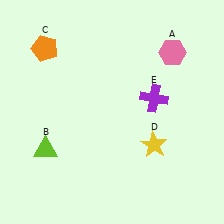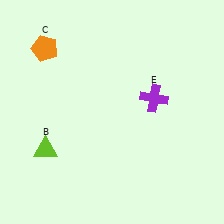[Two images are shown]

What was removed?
The yellow star (D), the pink hexagon (A) were removed in Image 2.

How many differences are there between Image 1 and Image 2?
There are 2 differences between the two images.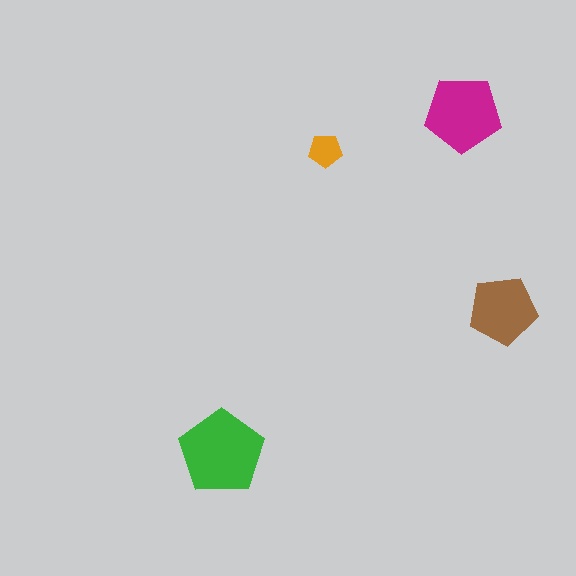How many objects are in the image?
There are 4 objects in the image.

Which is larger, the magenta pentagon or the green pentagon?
The green one.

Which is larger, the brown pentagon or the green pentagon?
The green one.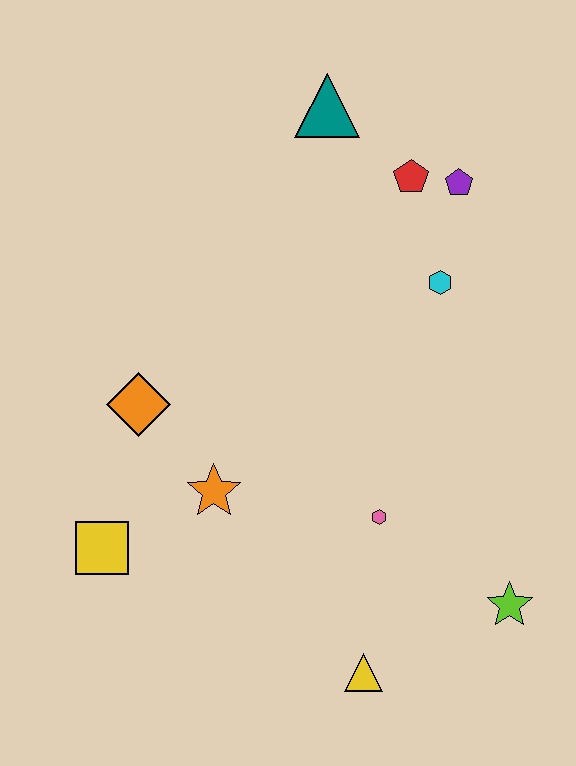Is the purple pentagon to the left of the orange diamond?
No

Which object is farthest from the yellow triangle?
The teal triangle is farthest from the yellow triangle.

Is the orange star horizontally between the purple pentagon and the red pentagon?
No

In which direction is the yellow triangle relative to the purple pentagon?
The yellow triangle is below the purple pentagon.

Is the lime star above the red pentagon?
No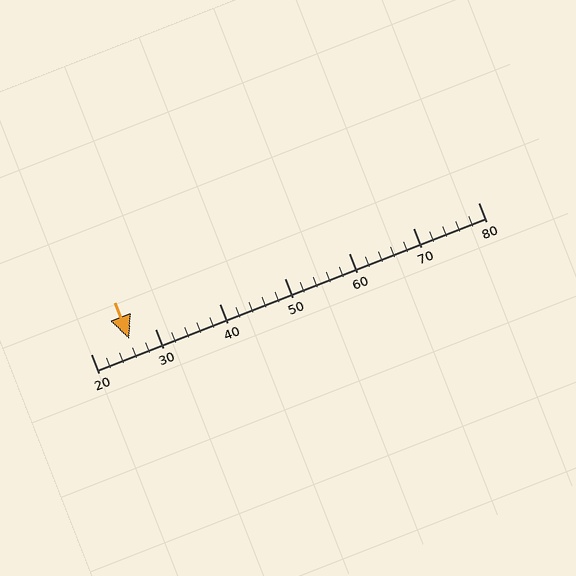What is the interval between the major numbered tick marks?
The major tick marks are spaced 10 units apart.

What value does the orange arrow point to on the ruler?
The orange arrow points to approximately 26.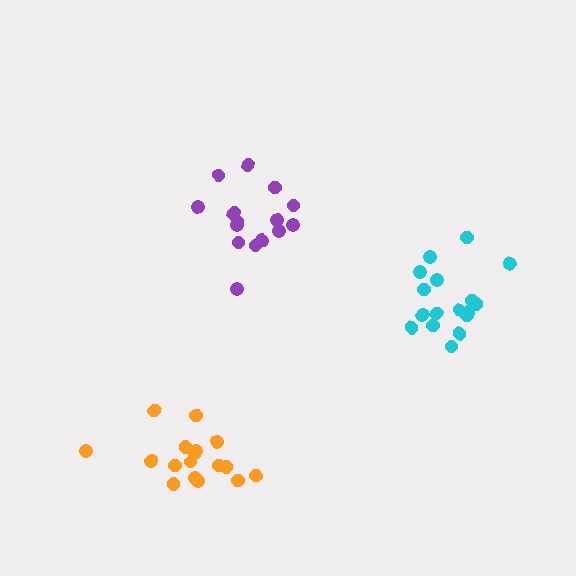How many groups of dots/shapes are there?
There are 3 groups.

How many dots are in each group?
Group 1: 16 dots, Group 2: 17 dots, Group 3: 17 dots (50 total).